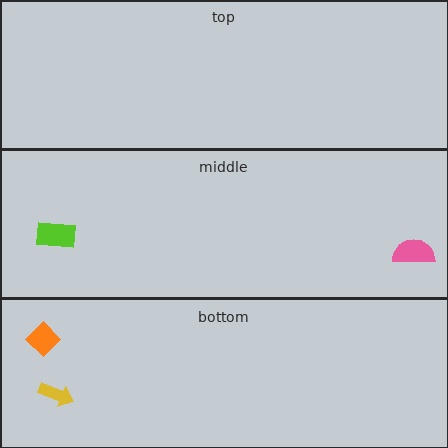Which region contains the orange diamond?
The bottom region.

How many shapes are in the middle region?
2.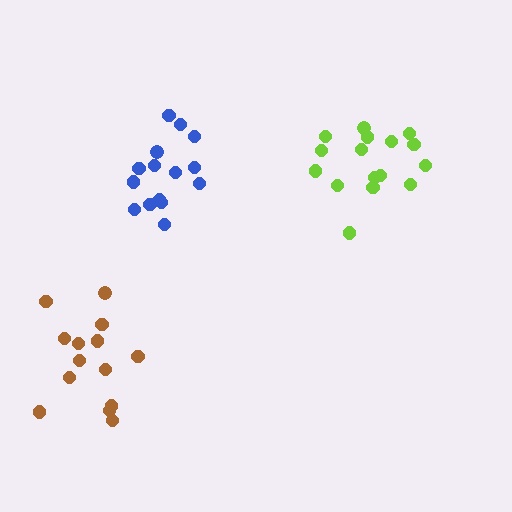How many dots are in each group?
Group 1: 15 dots, Group 2: 14 dots, Group 3: 16 dots (45 total).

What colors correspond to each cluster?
The clusters are colored: blue, brown, lime.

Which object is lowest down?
The brown cluster is bottommost.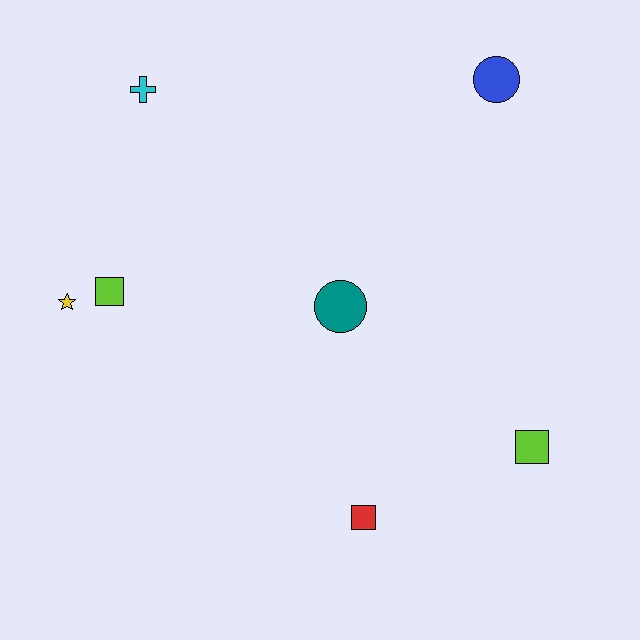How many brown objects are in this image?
There are no brown objects.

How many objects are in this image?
There are 7 objects.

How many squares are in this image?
There are 3 squares.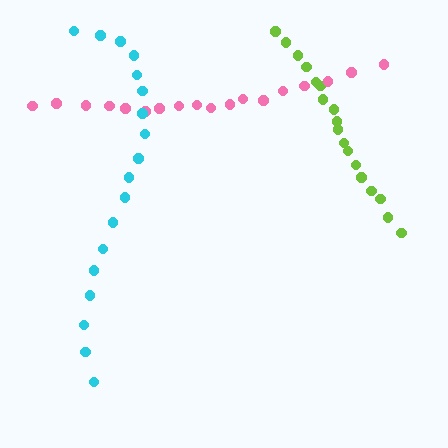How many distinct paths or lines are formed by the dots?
There are 3 distinct paths.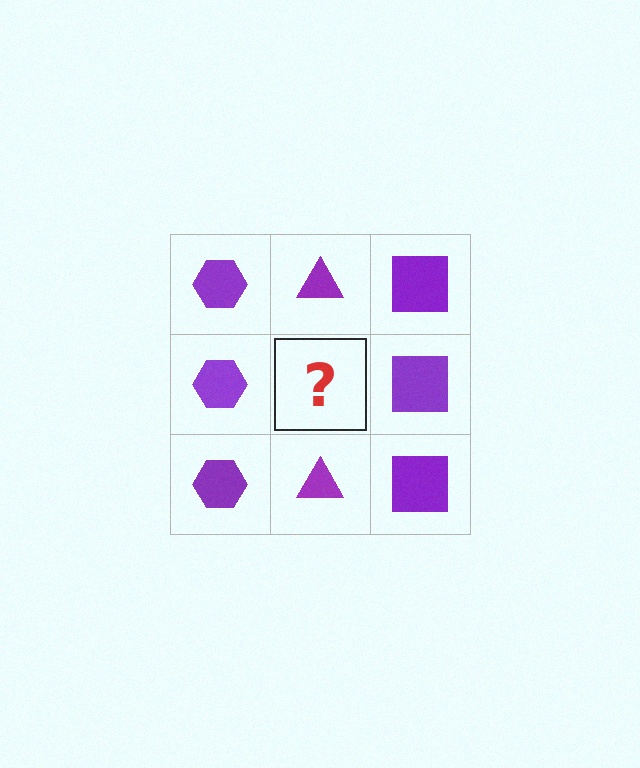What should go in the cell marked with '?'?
The missing cell should contain a purple triangle.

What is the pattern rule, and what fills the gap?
The rule is that each column has a consistent shape. The gap should be filled with a purple triangle.